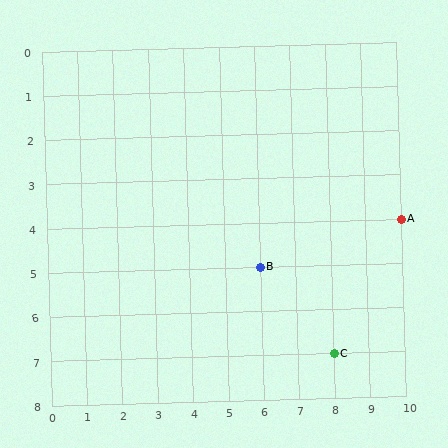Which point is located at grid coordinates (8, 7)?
Point C is at (8, 7).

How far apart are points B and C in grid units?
Points B and C are 2 columns and 2 rows apart (about 2.8 grid units diagonally).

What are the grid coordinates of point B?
Point B is at grid coordinates (6, 5).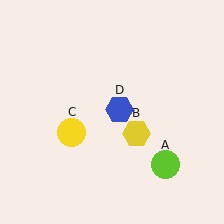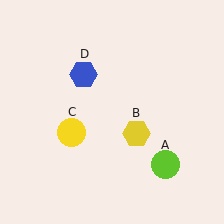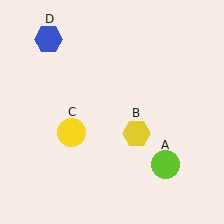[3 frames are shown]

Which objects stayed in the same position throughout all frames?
Lime circle (object A) and yellow hexagon (object B) and yellow circle (object C) remained stationary.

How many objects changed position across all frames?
1 object changed position: blue hexagon (object D).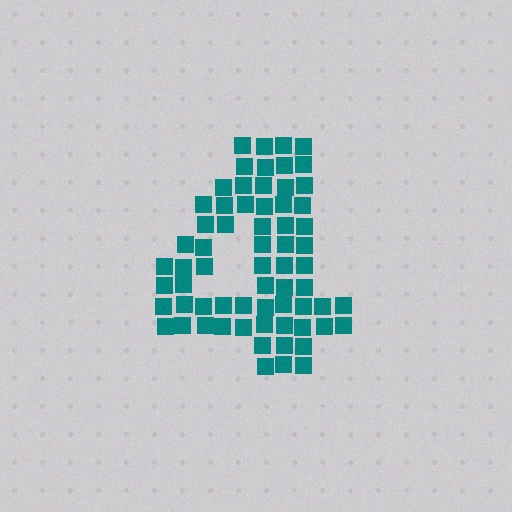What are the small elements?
The small elements are squares.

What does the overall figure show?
The overall figure shows the digit 4.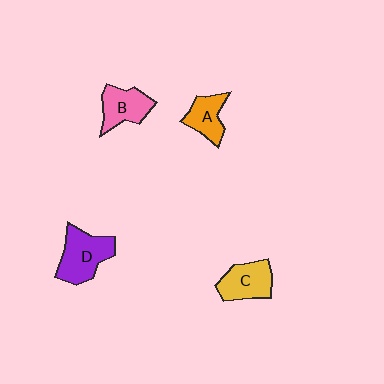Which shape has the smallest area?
Shape A (orange).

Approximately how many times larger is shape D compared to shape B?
Approximately 1.3 times.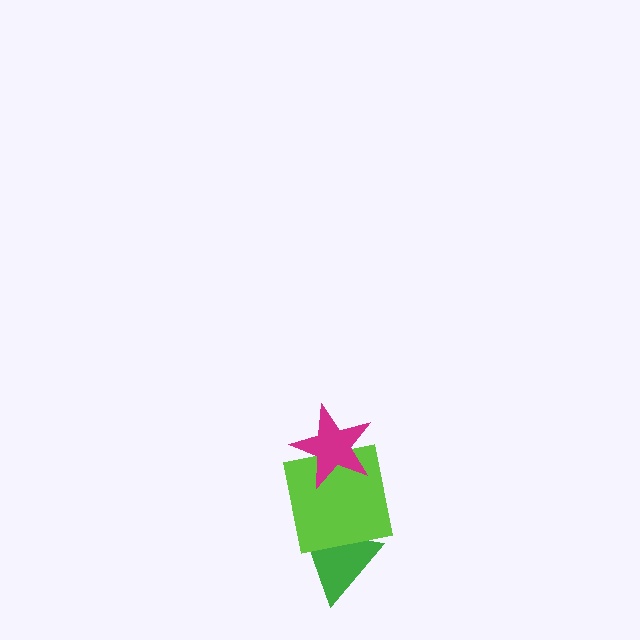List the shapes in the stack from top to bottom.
From top to bottom: the magenta star, the lime square, the green triangle.